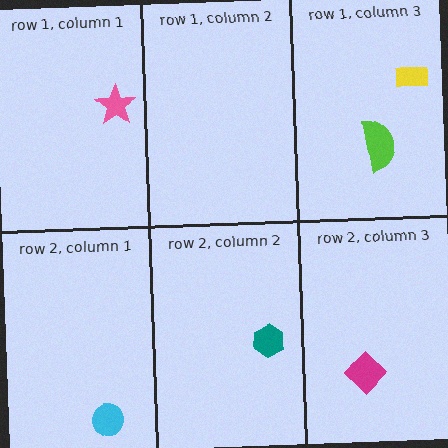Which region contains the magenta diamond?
The row 2, column 3 region.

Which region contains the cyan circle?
The row 2, column 1 region.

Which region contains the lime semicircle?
The row 1, column 3 region.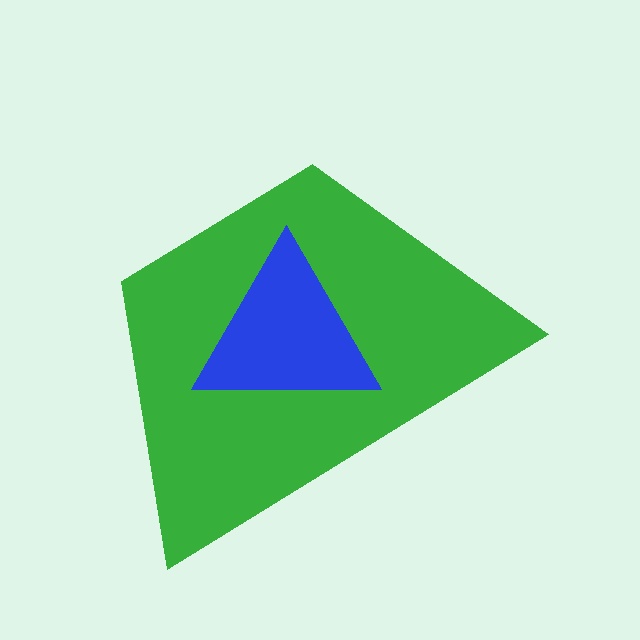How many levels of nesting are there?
2.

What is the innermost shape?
The blue triangle.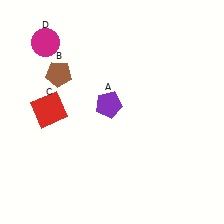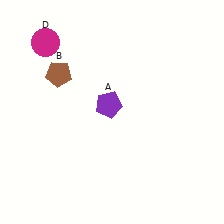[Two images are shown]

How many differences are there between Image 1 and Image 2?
There is 1 difference between the two images.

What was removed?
The red square (C) was removed in Image 2.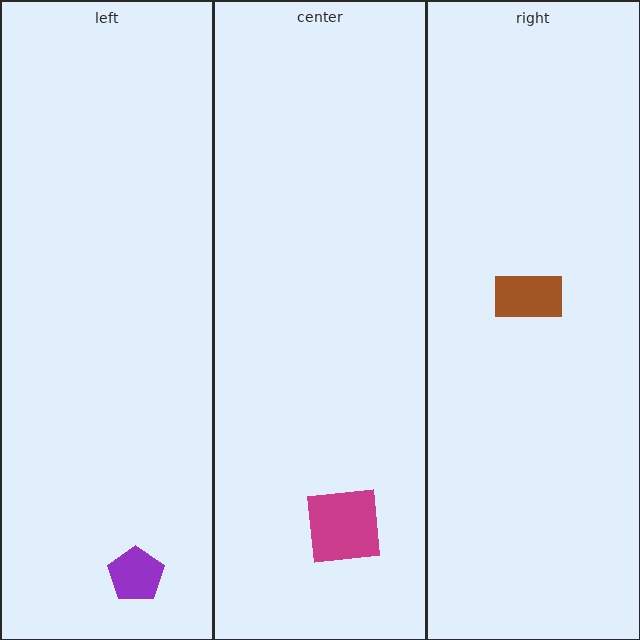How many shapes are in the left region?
1.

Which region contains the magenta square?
The center region.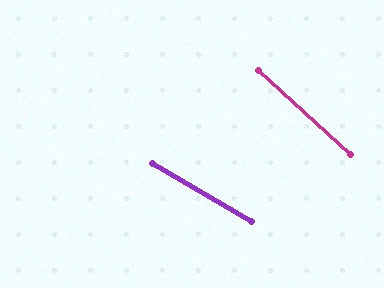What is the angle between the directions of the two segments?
Approximately 12 degrees.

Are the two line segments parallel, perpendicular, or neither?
Neither parallel nor perpendicular — they differ by about 12°.